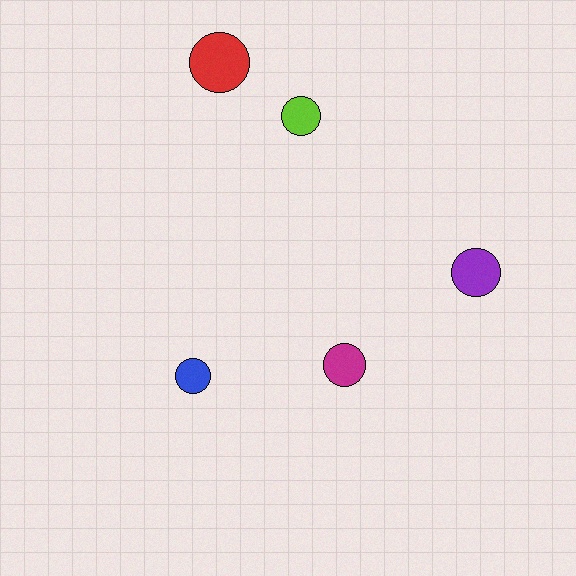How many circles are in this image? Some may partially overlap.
There are 5 circles.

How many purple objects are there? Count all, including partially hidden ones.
There is 1 purple object.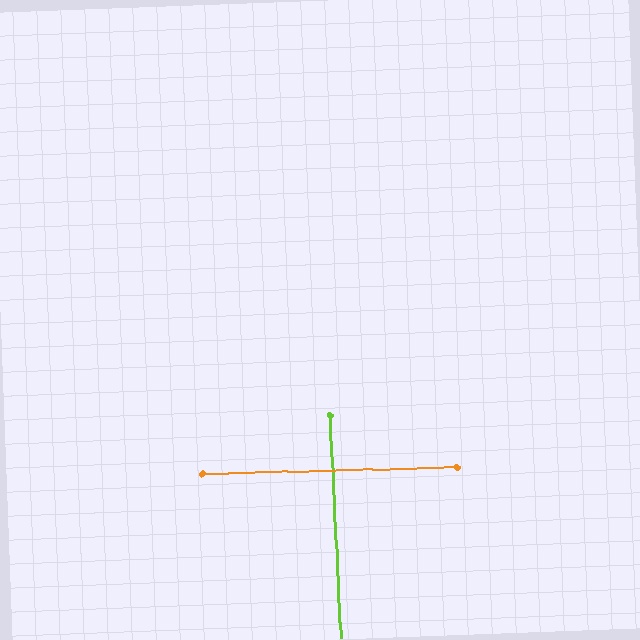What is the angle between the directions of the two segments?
Approximately 89 degrees.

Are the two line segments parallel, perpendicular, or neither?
Perpendicular — they meet at approximately 89°.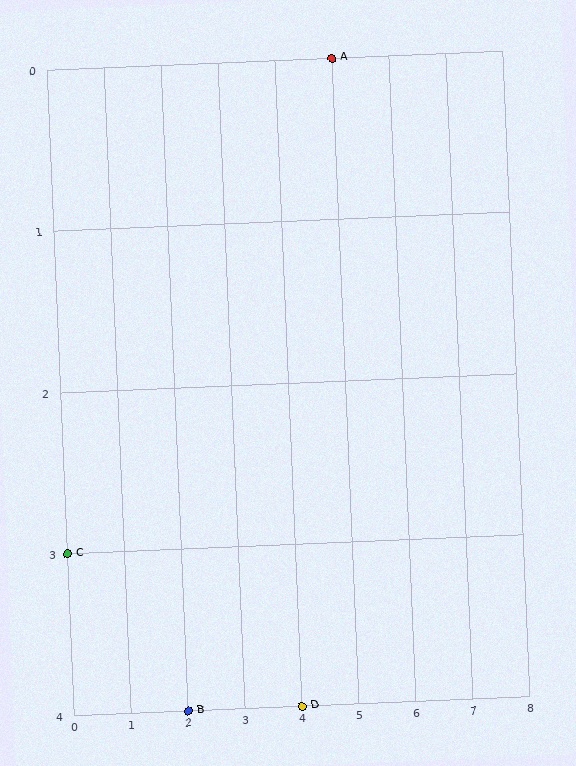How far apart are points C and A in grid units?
Points C and A are 5 columns and 3 rows apart (about 5.8 grid units diagonally).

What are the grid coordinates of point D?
Point D is at grid coordinates (4, 4).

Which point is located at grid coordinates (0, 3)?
Point C is at (0, 3).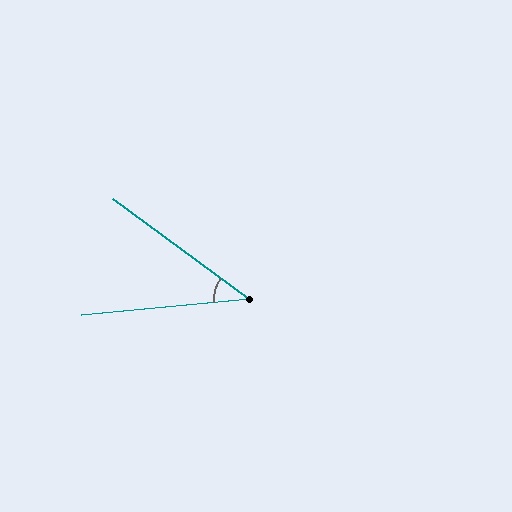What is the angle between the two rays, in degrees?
Approximately 42 degrees.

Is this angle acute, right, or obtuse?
It is acute.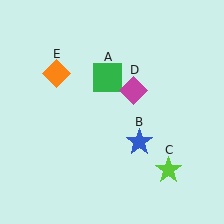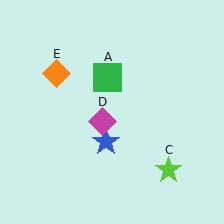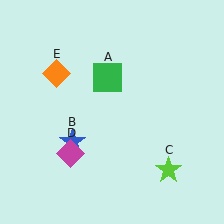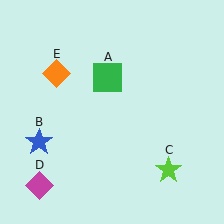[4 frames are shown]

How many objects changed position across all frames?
2 objects changed position: blue star (object B), magenta diamond (object D).